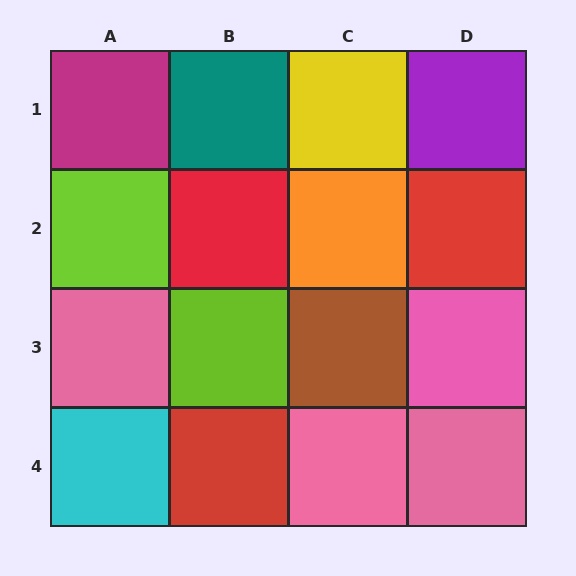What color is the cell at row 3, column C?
Brown.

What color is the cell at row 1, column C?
Yellow.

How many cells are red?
3 cells are red.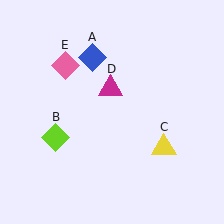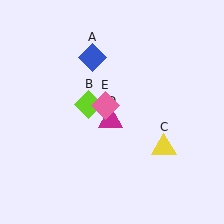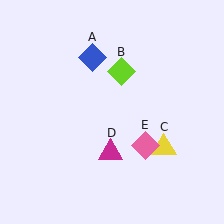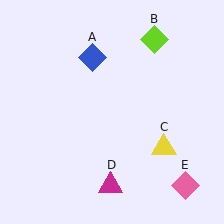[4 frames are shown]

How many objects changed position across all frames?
3 objects changed position: lime diamond (object B), magenta triangle (object D), pink diamond (object E).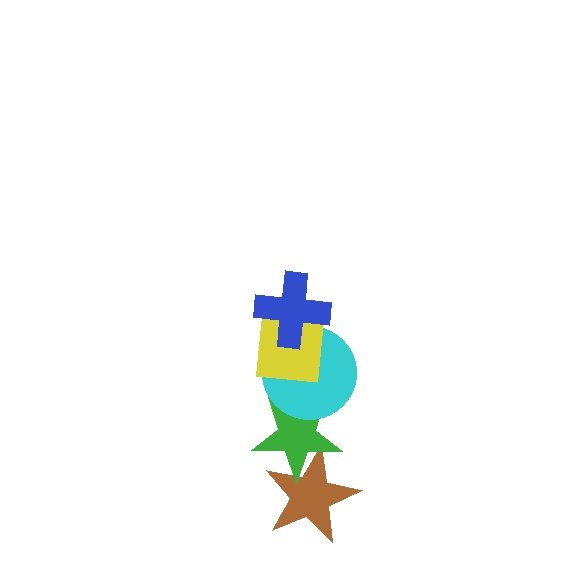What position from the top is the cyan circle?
The cyan circle is 3rd from the top.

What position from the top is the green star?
The green star is 4th from the top.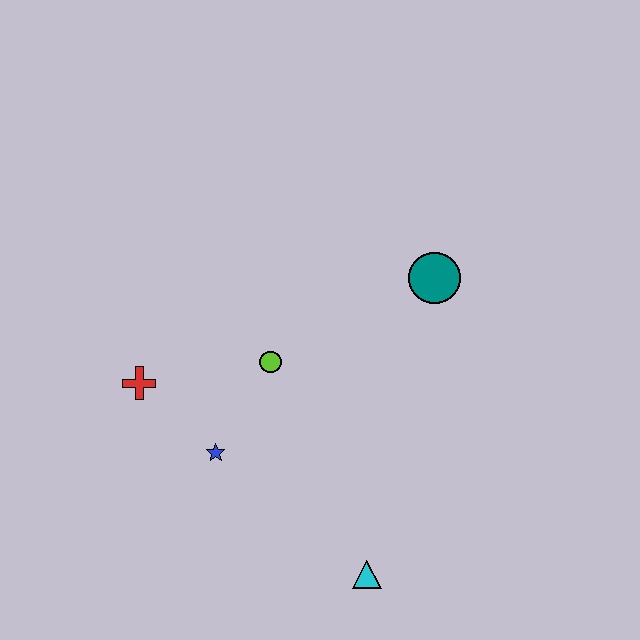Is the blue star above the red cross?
No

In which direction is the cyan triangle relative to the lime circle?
The cyan triangle is below the lime circle.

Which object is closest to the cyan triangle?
The blue star is closest to the cyan triangle.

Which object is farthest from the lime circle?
The cyan triangle is farthest from the lime circle.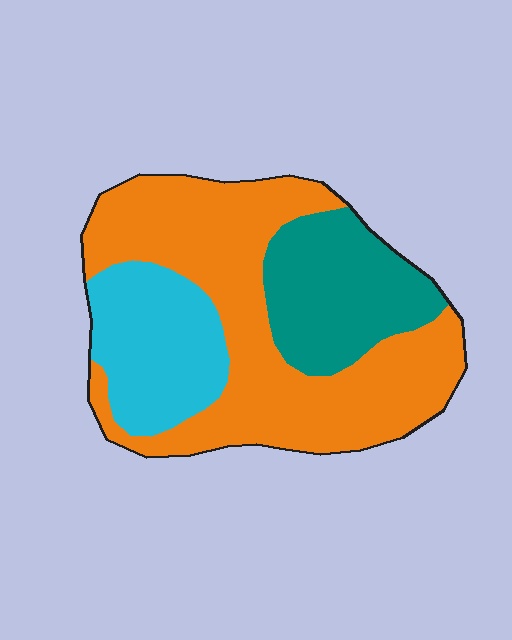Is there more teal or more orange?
Orange.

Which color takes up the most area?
Orange, at roughly 55%.